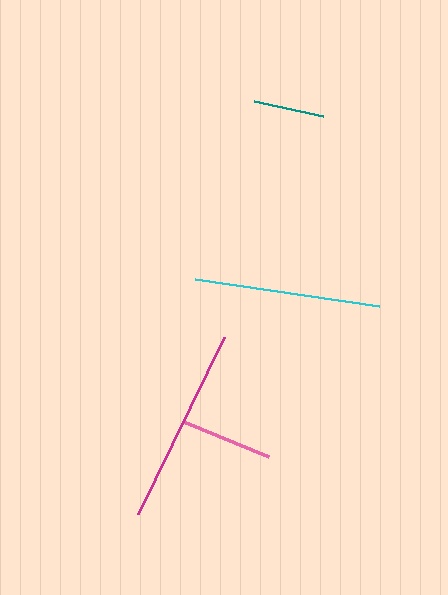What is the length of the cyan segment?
The cyan segment is approximately 186 pixels long.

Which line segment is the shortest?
The teal line is the shortest at approximately 71 pixels.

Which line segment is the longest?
The magenta line is the longest at approximately 197 pixels.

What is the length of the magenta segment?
The magenta segment is approximately 197 pixels long.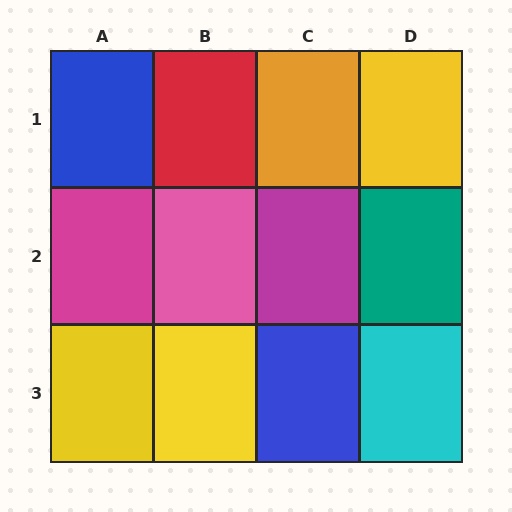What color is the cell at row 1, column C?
Orange.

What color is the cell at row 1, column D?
Yellow.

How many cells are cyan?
1 cell is cyan.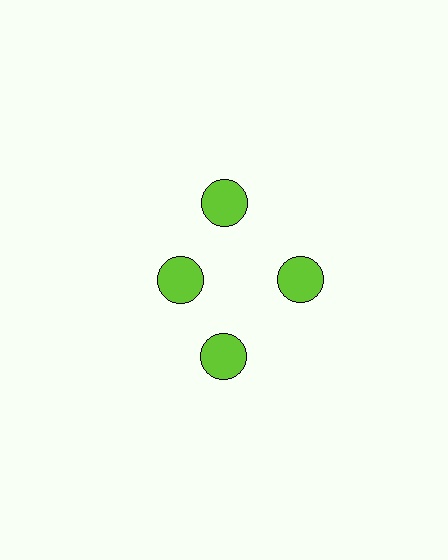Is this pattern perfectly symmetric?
No. The 4 lime circles are arranged in a ring, but one element near the 9 o'clock position is pulled inward toward the center, breaking the 4-fold rotational symmetry.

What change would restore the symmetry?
The symmetry would be restored by moving it outward, back onto the ring so that all 4 circles sit at equal angles and equal distance from the center.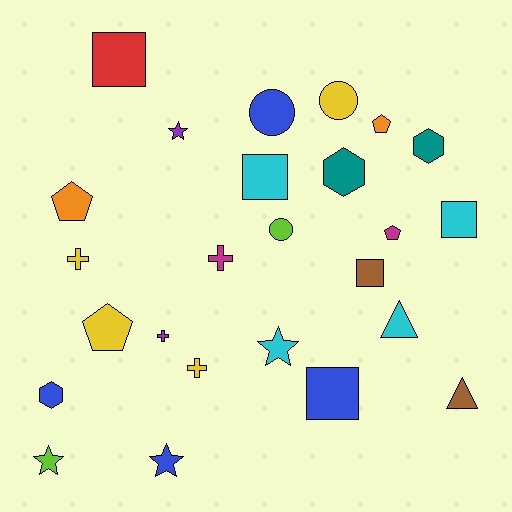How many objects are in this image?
There are 25 objects.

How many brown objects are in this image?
There are 2 brown objects.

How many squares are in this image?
There are 5 squares.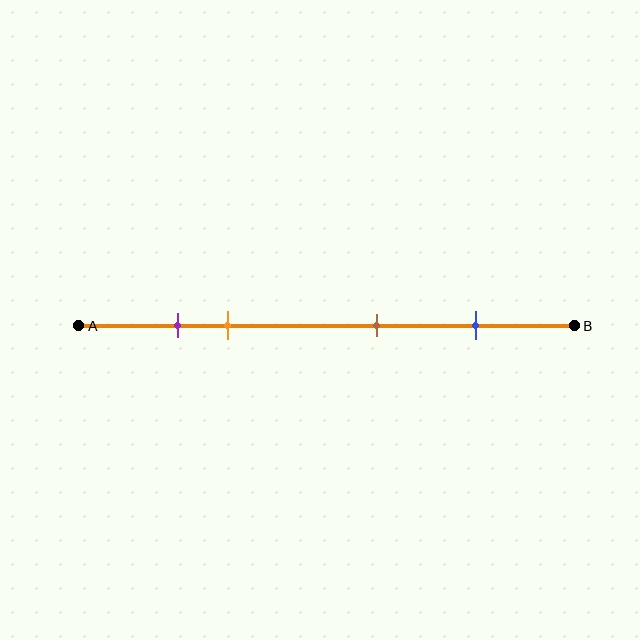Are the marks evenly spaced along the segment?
No, the marks are not evenly spaced.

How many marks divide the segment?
There are 4 marks dividing the segment.